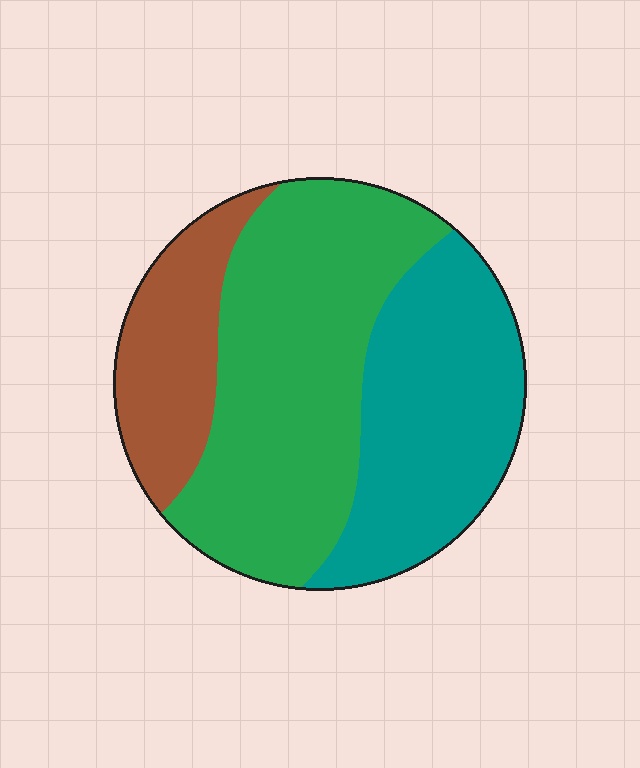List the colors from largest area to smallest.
From largest to smallest: green, teal, brown.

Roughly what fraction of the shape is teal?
Teal covers about 35% of the shape.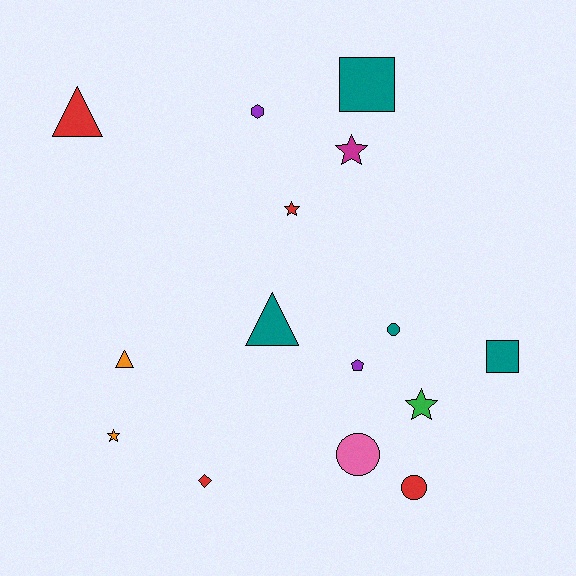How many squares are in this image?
There are 2 squares.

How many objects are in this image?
There are 15 objects.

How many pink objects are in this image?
There is 1 pink object.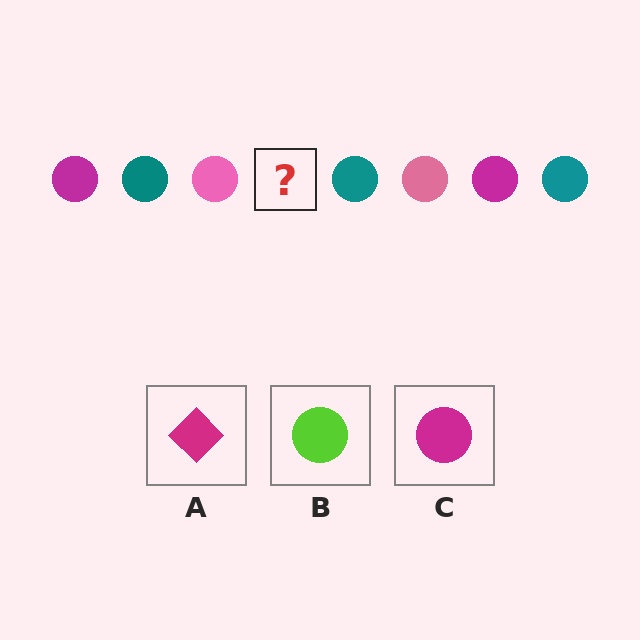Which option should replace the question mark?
Option C.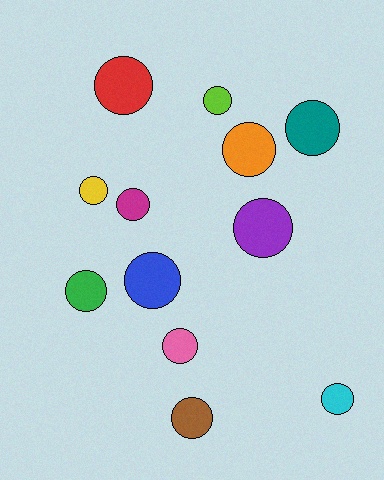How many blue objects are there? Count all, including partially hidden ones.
There is 1 blue object.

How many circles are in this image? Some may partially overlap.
There are 12 circles.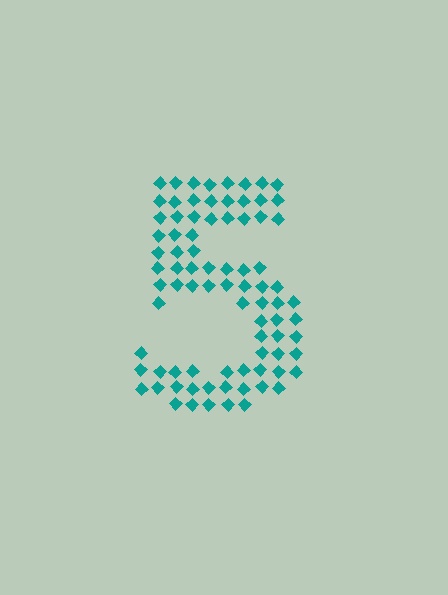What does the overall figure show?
The overall figure shows the digit 5.